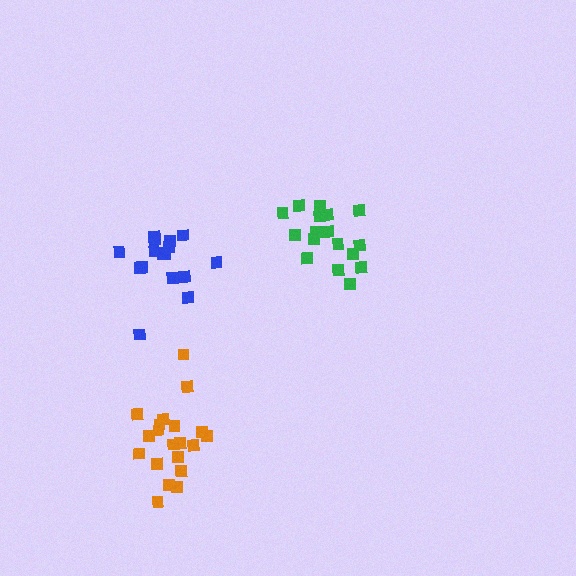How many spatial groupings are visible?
There are 3 spatial groupings.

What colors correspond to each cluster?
The clusters are colored: green, blue, orange.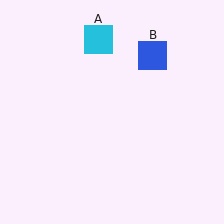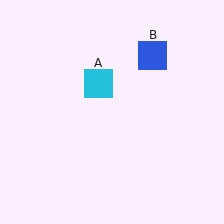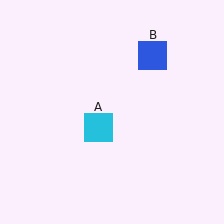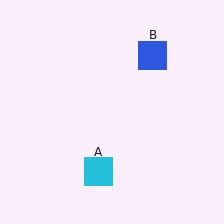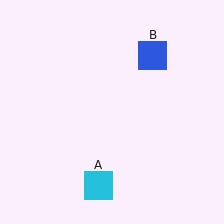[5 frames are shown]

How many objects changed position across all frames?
1 object changed position: cyan square (object A).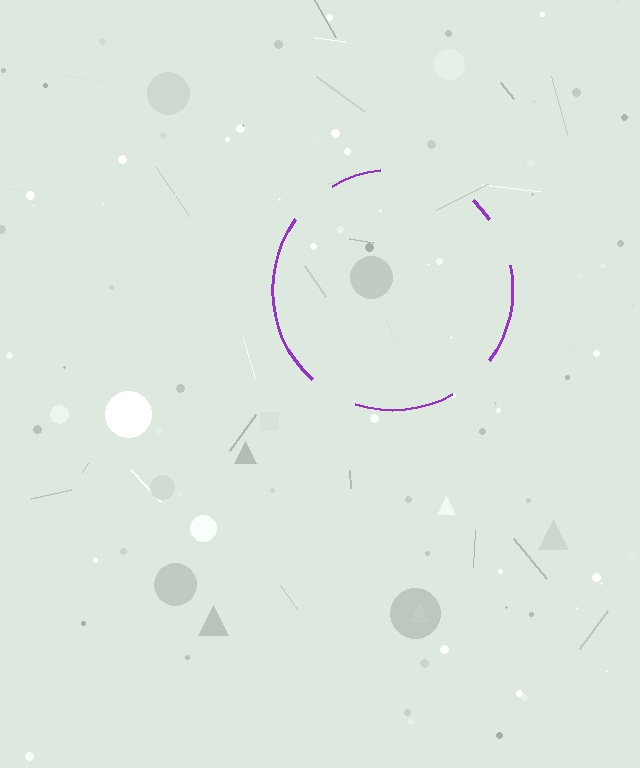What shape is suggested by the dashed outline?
The dashed outline suggests a circle.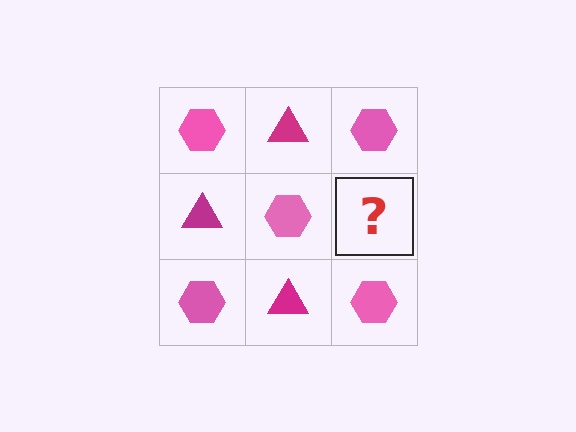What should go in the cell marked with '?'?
The missing cell should contain a magenta triangle.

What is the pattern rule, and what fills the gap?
The rule is that it alternates pink hexagon and magenta triangle in a checkerboard pattern. The gap should be filled with a magenta triangle.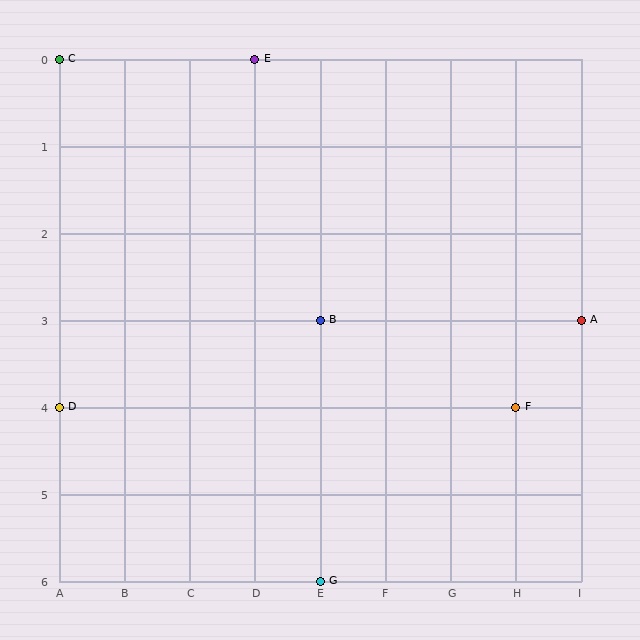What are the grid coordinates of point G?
Point G is at grid coordinates (E, 6).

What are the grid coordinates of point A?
Point A is at grid coordinates (I, 3).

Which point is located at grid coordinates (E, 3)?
Point B is at (E, 3).